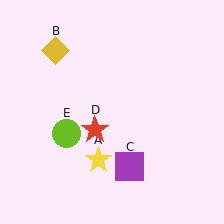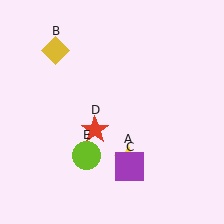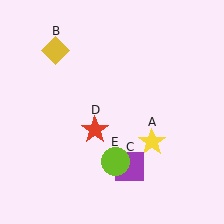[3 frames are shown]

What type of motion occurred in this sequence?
The yellow star (object A), lime circle (object E) rotated counterclockwise around the center of the scene.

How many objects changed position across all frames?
2 objects changed position: yellow star (object A), lime circle (object E).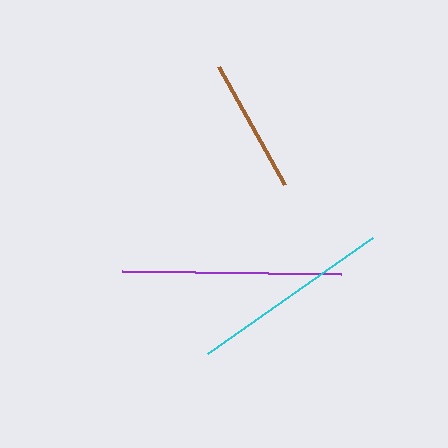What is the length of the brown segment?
The brown segment is approximately 135 pixels long.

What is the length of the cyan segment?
The cyan segment is approximately 201 pixels long.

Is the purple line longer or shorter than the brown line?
The purple line is longer than the brown line.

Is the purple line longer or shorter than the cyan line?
The purple line is longer than the cyan line.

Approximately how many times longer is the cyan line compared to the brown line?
The cyan line is approximately 1.5 times the length of the brown line.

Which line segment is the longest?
The purple line is the longest at approximately 219 pixels.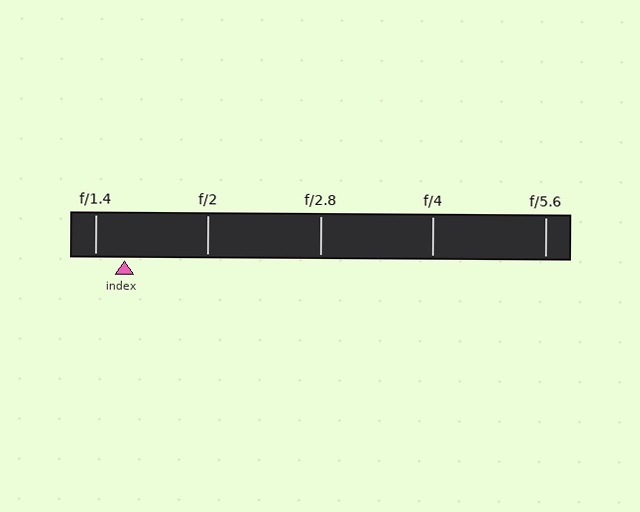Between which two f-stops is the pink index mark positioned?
The index mark is between f/1.4 and f/2.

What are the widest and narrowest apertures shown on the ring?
The widest aperture shown is f/1.4 and the narrowest is f/5.6.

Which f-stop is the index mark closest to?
The index mark is closest to f/1.4.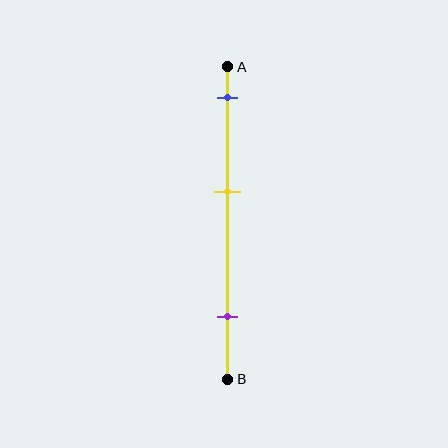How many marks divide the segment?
There are 3 marks dividing the segment.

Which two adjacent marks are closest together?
The blue and yellow marks are the closest adjacent pair.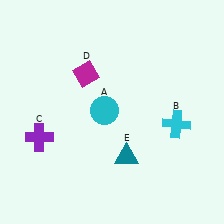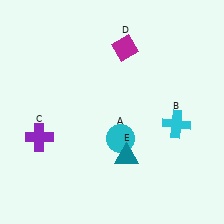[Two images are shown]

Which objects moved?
The objects that moved are: the cyan circle (A), the magenta diamond (D).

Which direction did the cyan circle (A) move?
The cyan circle (A) moved down.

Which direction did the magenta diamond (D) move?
The magenta diamond (D) moved right.